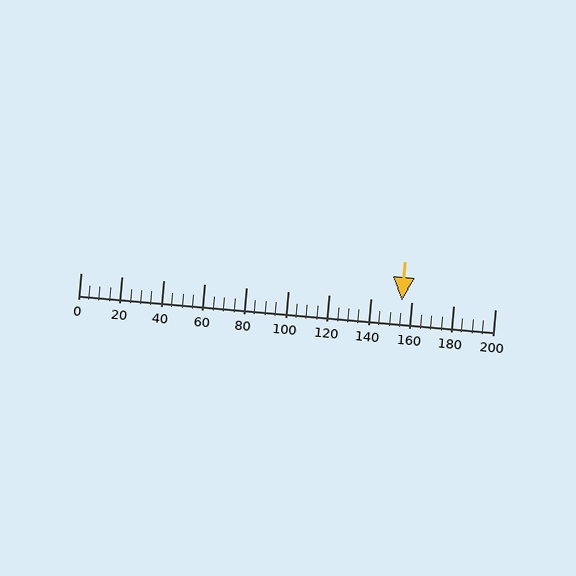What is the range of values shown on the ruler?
The ruler shows values from 0 to 200.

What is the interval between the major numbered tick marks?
The major tick marks are spaced 20 units apart.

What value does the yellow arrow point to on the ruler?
The yellow arrow points to approximately 155.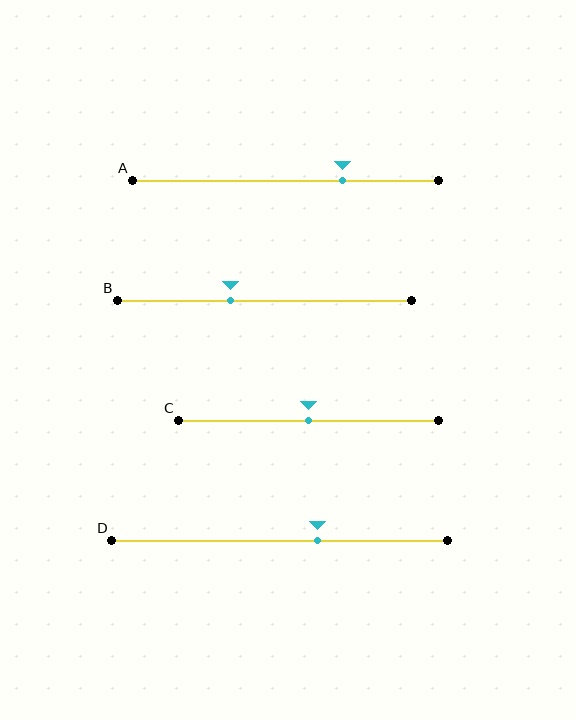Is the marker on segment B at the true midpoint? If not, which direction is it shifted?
No, the marker on segment B is shifted to the left by about 12% of the segment length.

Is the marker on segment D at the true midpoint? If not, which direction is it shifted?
No, the marker on segment D is shifted to the right by about 11% of the segment length.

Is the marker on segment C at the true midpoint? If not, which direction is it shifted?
Yes, the marker on segment C is at the true midpoint.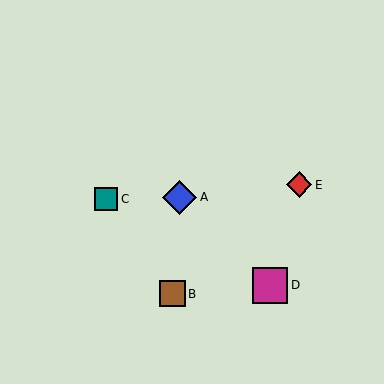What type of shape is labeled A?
Shape A is a blue diamond.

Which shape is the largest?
The magenta square (labeled D) is the largest.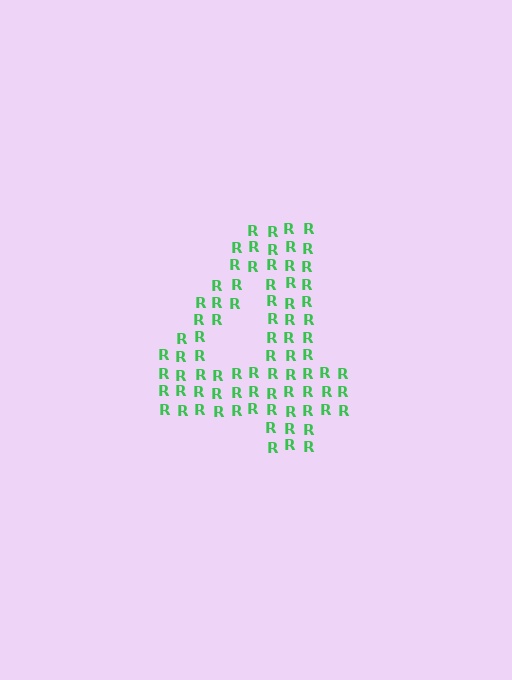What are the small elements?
The small elements are letter R's.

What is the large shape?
The large shape is the digit 4.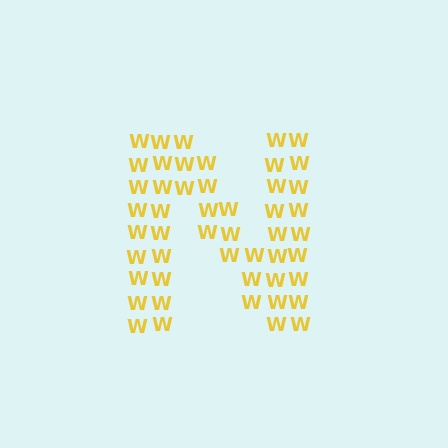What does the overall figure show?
The overall figure shows the letter N.